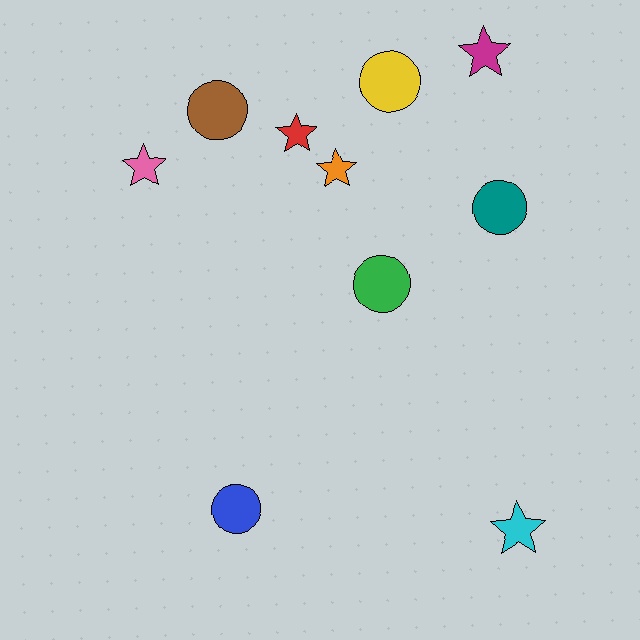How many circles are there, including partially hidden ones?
There are 5 circles.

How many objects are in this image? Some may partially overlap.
There are 10 objects.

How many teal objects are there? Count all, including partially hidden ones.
There is 1 teal object.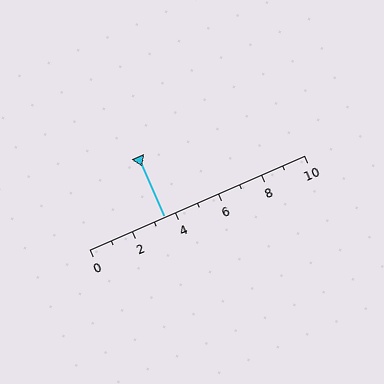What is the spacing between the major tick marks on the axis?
The major ticks are spaced 2 apart.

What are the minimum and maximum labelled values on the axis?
The axis runs from 0 to 10.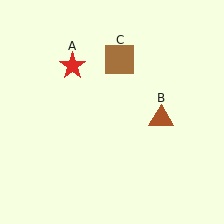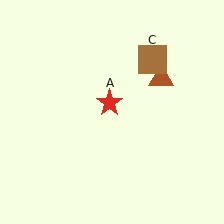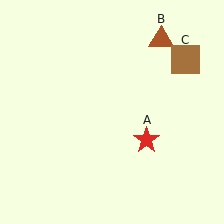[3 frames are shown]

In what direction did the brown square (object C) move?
The brown square (object C) moved right.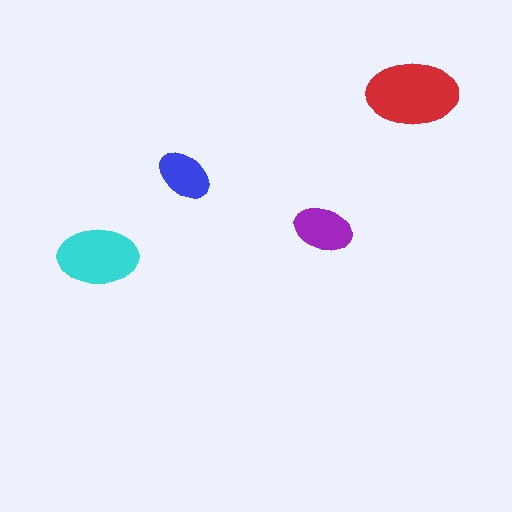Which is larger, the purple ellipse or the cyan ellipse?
The cyan one.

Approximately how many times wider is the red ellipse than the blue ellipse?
About 1.5 times wider.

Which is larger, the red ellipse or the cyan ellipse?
The red one.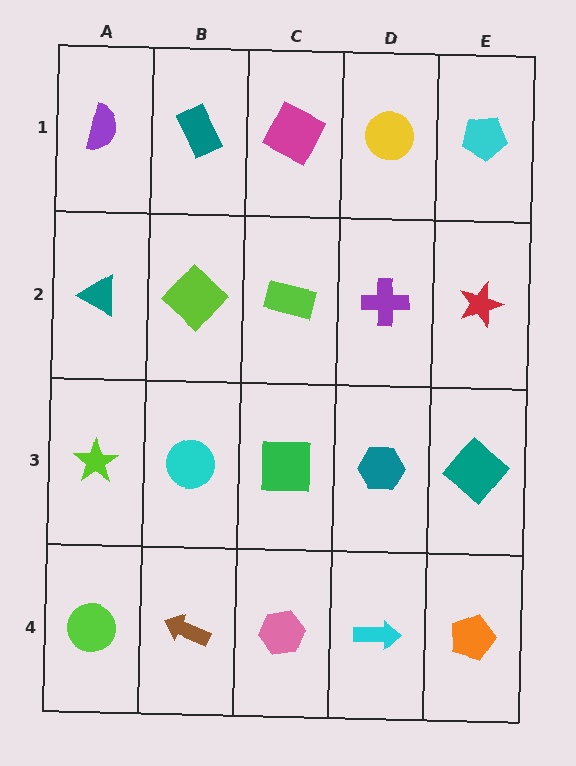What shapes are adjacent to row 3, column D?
A purple cross (row 2, column D), a cyan arrow (row 4, column D), a green square (row 3, column C), a teal diamond (row 3, column E).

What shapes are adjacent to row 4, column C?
A green square (row 3, column C), a brown arrow (row 4, column B), a cyan arrow (row 4, column D).